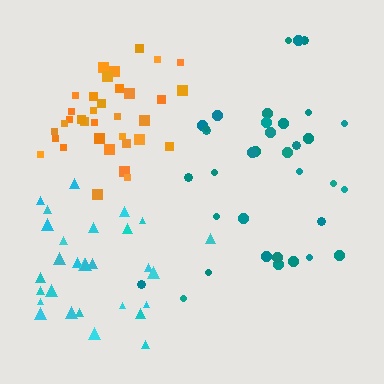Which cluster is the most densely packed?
Orange.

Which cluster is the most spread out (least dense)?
Teal.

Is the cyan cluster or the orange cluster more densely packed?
Orange.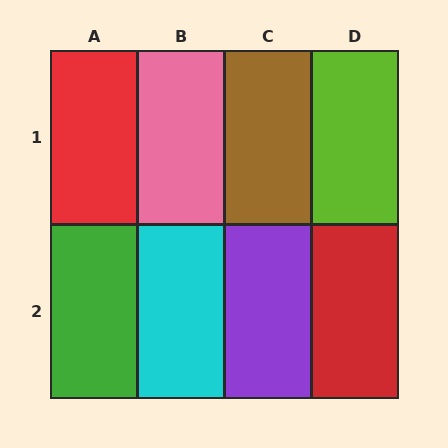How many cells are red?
2 cells are red.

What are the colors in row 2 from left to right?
Green, cyan, purple, red.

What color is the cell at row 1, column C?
Brown.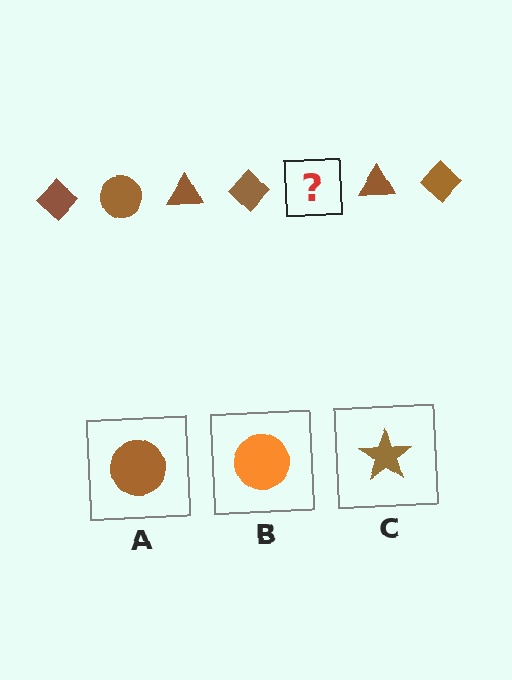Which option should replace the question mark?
Option A.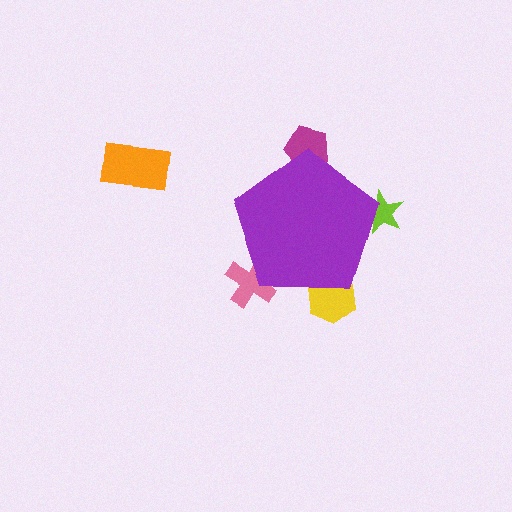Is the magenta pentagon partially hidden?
Yes, the magenta pentagon is partially hidden behind the purple pentagon.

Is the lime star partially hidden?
Yes, the lime star is partially hidden behind the purple pentagon.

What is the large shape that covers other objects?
A purple pentagon.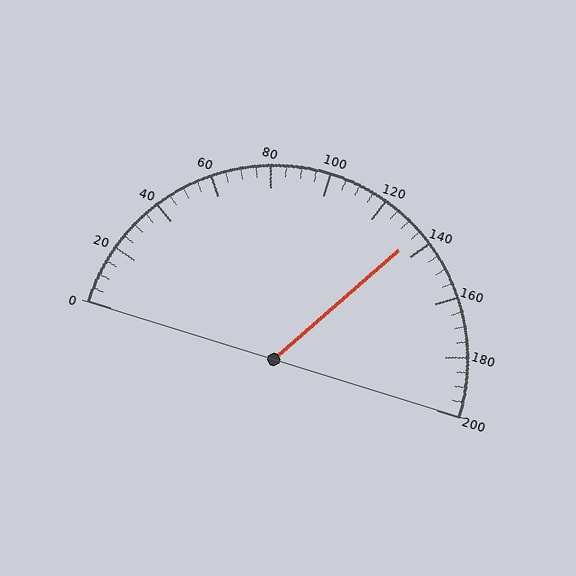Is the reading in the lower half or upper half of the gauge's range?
The reading is in the upper half of the range (0 to 200).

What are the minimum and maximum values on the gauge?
The gauge ranges from 0 to 200.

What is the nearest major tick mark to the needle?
The nearest major tick mark is 140.